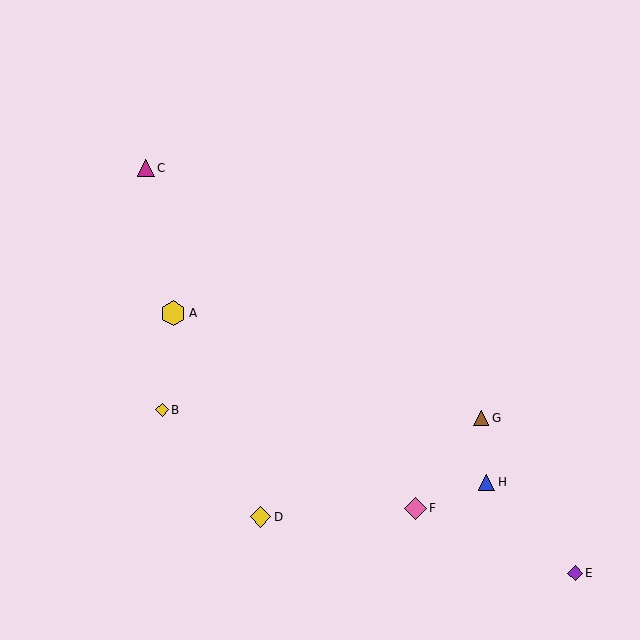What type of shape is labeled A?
Shape A is a yellow hexagon.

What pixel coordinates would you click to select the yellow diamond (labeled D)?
Click at (261, 517) to select the yellow diamond D.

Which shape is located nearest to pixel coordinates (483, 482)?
The blue triangle (labeled H) at (487, 482) is nearest to that location.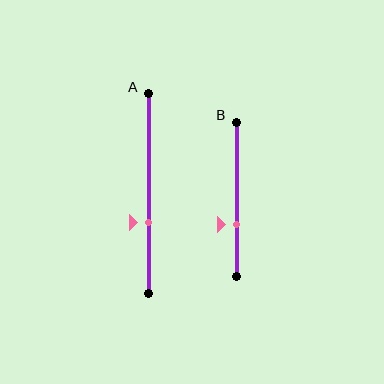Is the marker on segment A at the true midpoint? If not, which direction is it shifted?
No, the marker on segment A is shifted downward by about 14% of the segment length.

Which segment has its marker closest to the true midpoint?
Segment A has its marker closest to the true midpoint.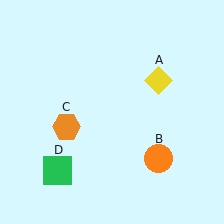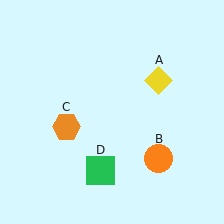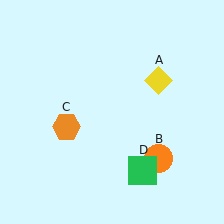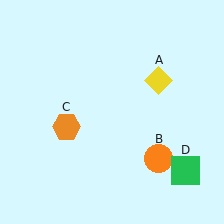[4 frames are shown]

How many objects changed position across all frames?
1 object changed position: green square (object D).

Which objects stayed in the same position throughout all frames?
Yellow diamond (object A) and orange circle (object B) and orange hexagon (object C) remained stationary.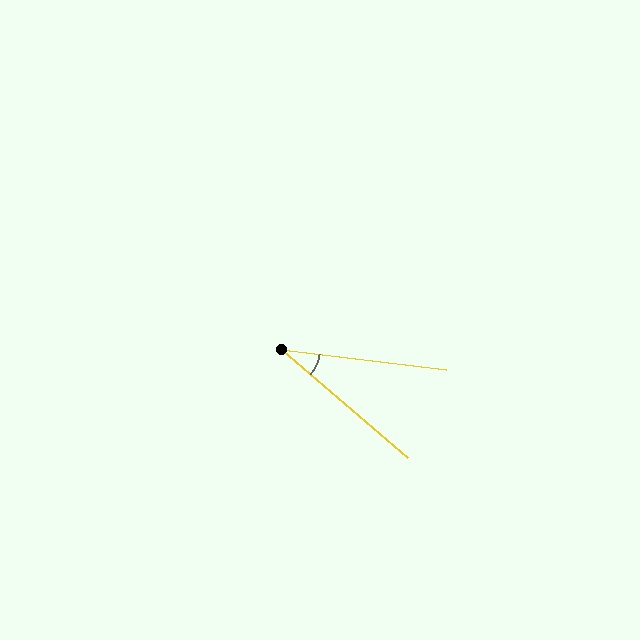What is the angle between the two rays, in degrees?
Approximately 34 degrees.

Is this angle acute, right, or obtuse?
It is acute.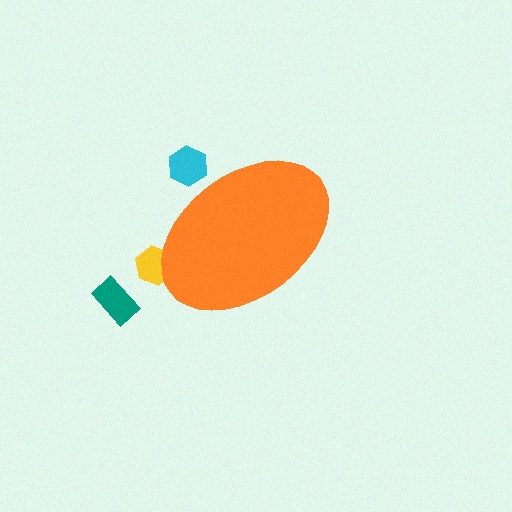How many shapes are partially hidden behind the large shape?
2 shapes are partially hidden.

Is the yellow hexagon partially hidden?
Yes, the yellow hexagon is partially hidden behind the orange ellipse.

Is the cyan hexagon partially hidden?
Yes, the cyan hexagon is partially hidden behind the orange ellipse.